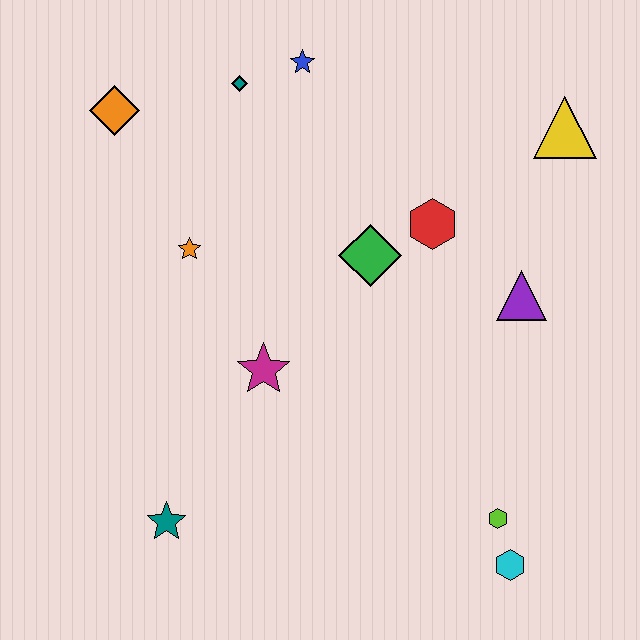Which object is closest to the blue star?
The teal diamond is closest to the blue star.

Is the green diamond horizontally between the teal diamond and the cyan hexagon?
Yes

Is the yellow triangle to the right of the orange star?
Yes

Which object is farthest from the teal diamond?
The cyan hexagon is farthest from the teal diamond.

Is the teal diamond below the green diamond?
No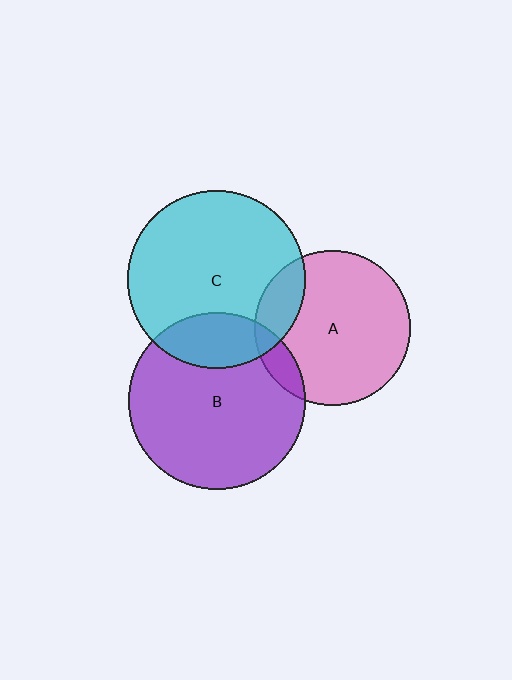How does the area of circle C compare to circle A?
Approximately 1.3 times.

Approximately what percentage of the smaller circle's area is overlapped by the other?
Approximately 20%.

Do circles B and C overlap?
Yes.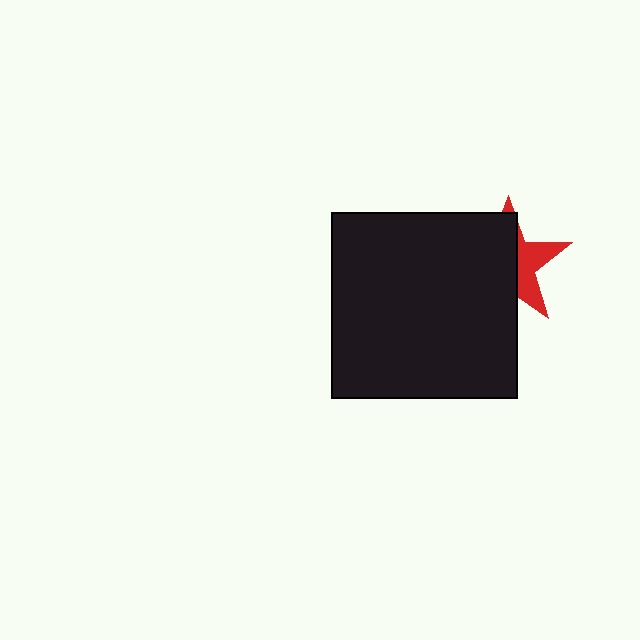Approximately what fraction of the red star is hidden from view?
Roughly 62% of the red star is hidden behind the black square.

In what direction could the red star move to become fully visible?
The red star could move right. That would shift it out from behind the black square entirely.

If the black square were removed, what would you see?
You would see the complete red star.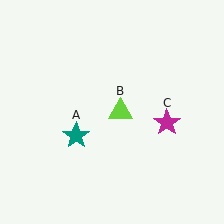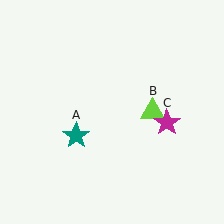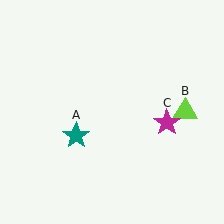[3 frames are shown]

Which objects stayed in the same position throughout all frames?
Teal star (object A) and magenta star (object C) remained stationary.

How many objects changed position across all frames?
1 object changed position: lime triangle (object B).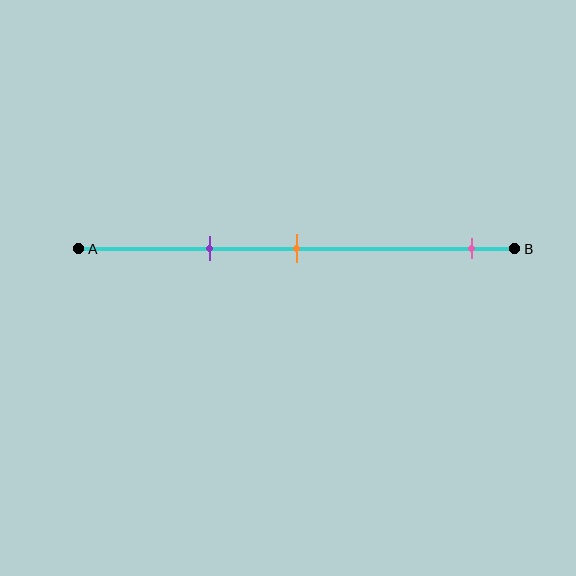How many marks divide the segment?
There are 3 marks dividing the segment.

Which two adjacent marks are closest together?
The purple and orange marks are the closest adjacent pair.